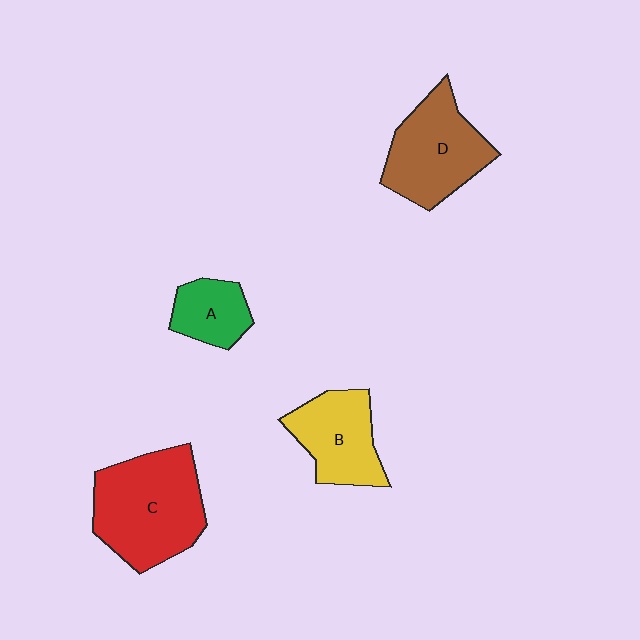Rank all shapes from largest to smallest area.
From largest to smallest: C (red), D (brown), B (yellow), A (green).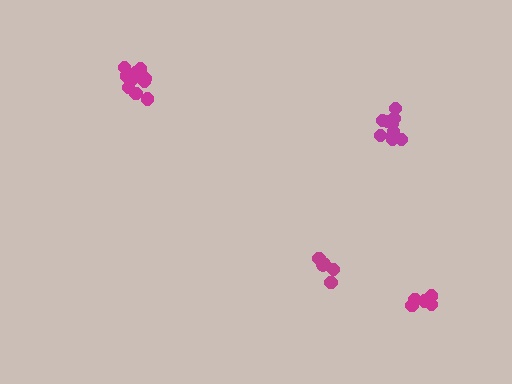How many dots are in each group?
Group 1: 6 dots, Group 2: 5 dots, Group 3: 10 dots, Group 4: 9 dots (30 total).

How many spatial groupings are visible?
There are 4 spatial groupings.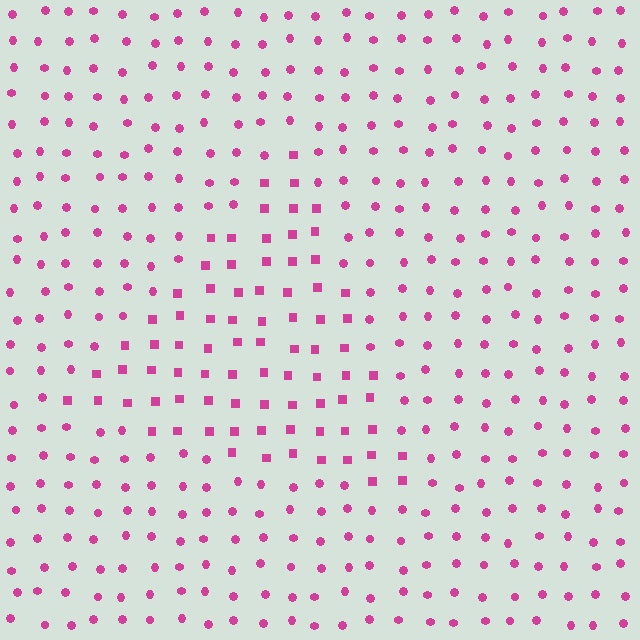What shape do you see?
I see a triangle.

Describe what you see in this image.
The image is filled with small magenta elements arranged in a uniform grid. A triangle-shaped region contains squares, while the surrounding area contains circles. The boundary is defined purely by the change in element shape.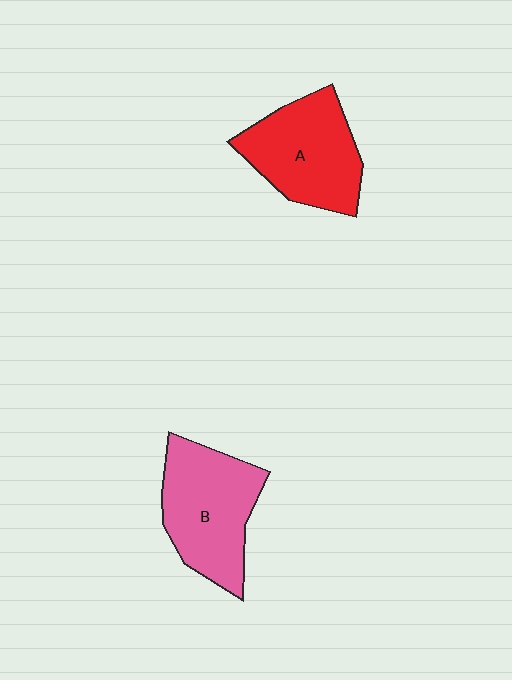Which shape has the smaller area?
Shape A (red).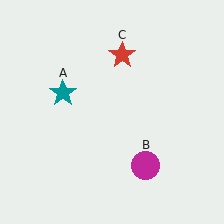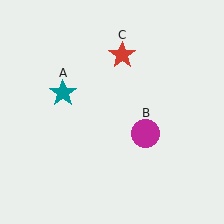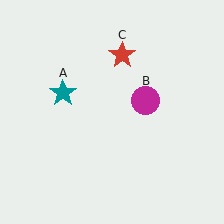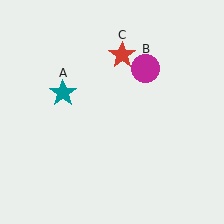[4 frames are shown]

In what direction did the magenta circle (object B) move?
The magenta circle (object B) moved up.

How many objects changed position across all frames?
1 object changed position: magenta circle (object B).